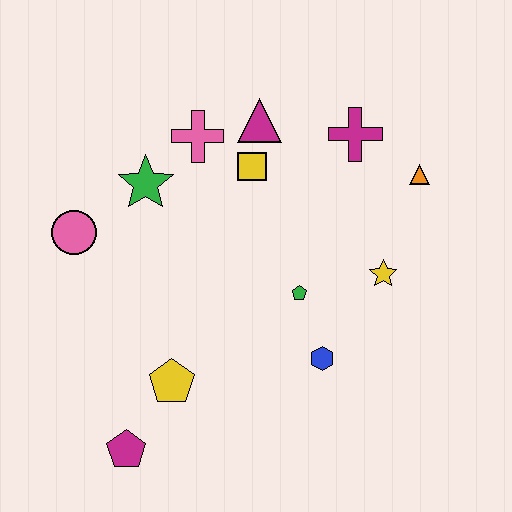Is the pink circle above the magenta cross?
No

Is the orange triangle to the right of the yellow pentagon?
Yes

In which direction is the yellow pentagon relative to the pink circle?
The yellow pentagon is below the pink circle.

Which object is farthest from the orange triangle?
The magenta pentagon is farthest from the orange triangle.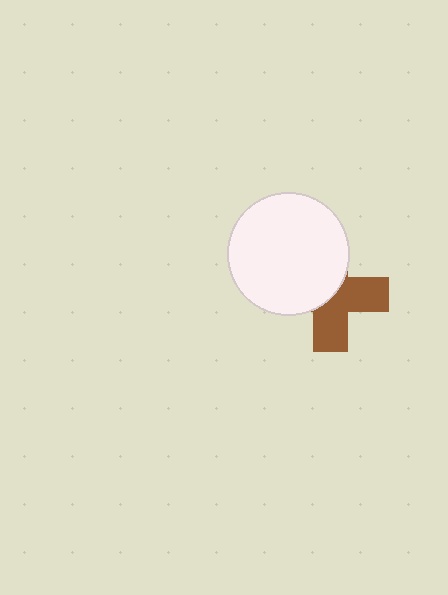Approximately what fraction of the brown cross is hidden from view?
Roughly 51% of the brown cross is hidden behind the white circle.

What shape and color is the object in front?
The object in front is a white circle.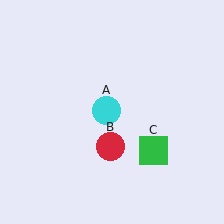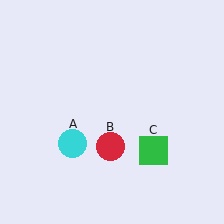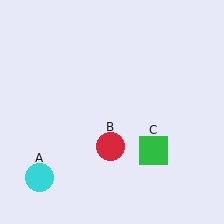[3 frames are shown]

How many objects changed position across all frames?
1 object changed position: cyan circle (object A).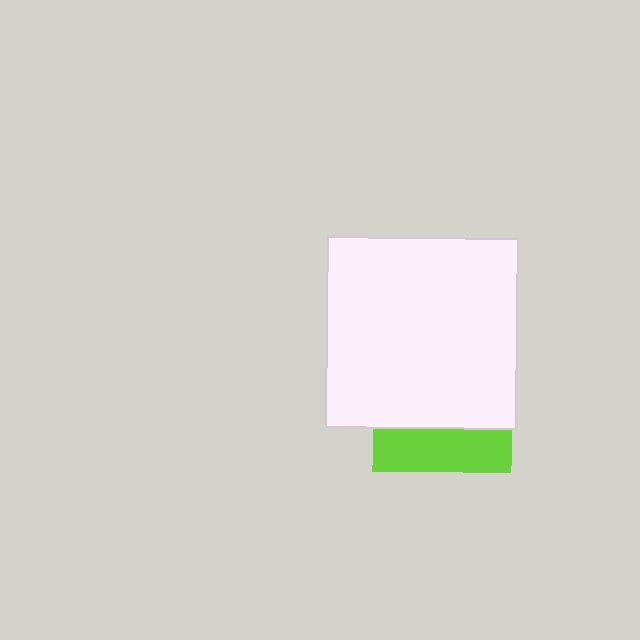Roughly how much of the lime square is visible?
A small part of it is visible (roughly 31%).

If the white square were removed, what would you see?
You would see the complete lime square.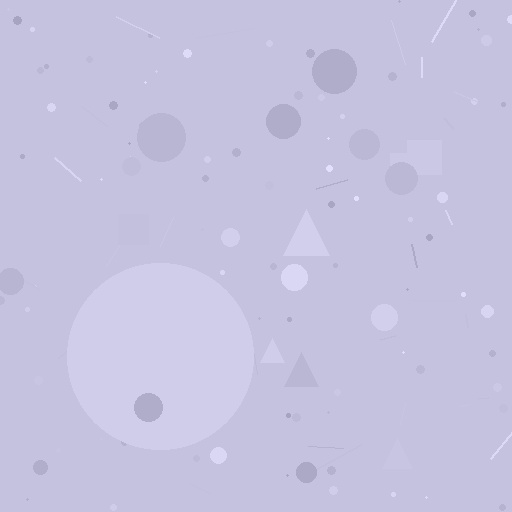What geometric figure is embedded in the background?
A circle is embedded in the background.